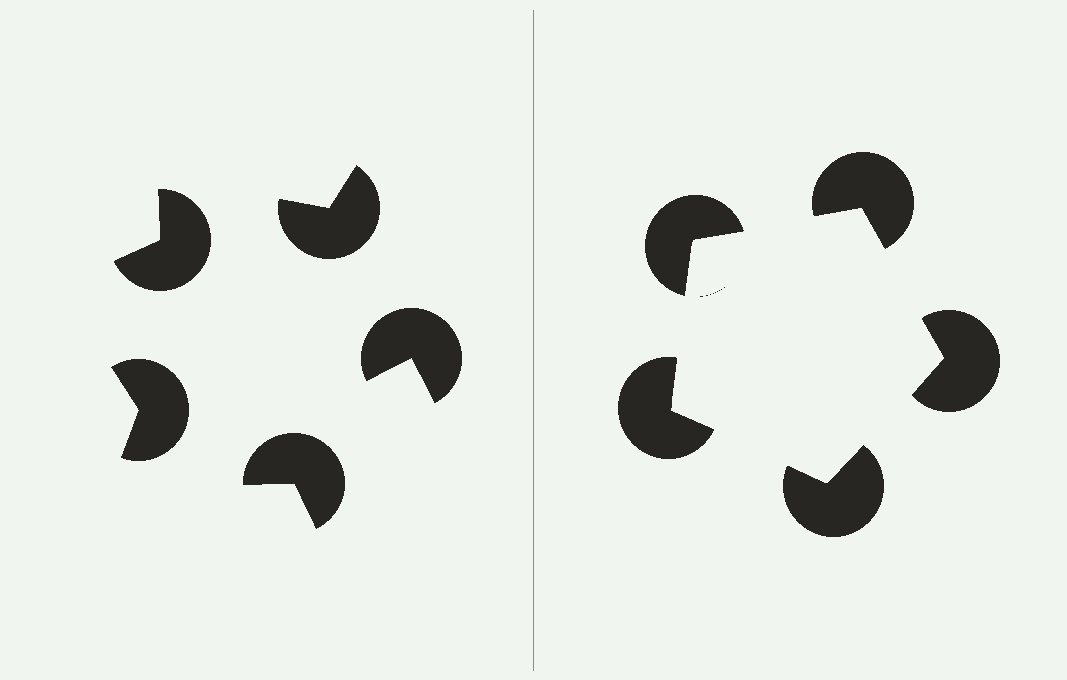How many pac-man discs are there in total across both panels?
10 — 5 on each side.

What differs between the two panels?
The pac-man discs are positioned identically on both sides; only the wedge orientations differ. On the right they align to a pentagon; on the left they are misaligned.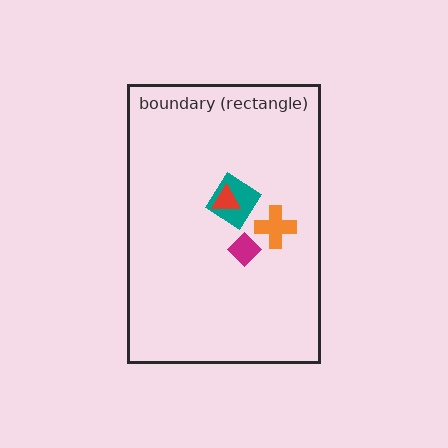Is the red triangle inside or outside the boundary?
Inside.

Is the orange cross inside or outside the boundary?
Inside.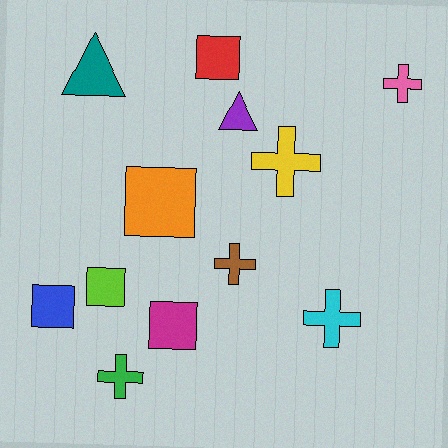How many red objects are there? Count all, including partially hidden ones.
There is 1 red object.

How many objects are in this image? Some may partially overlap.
There are 12 objects.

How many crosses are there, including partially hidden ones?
There are 5 crosses.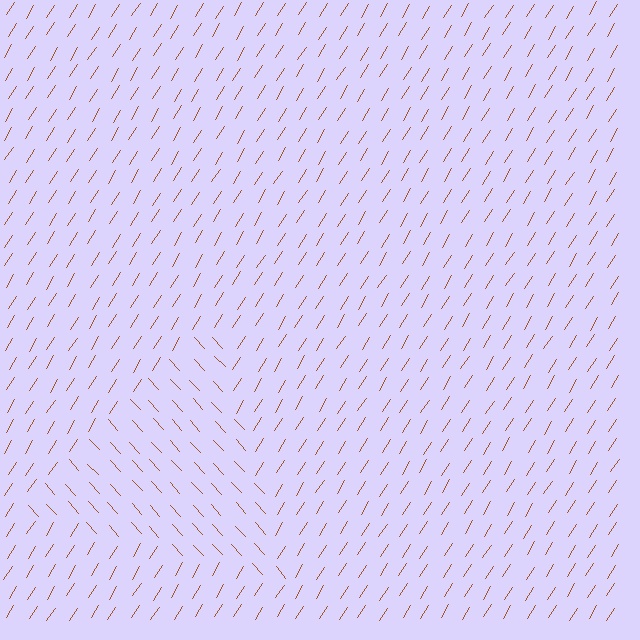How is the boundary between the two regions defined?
The boundary is defined purely by a change in line orientation (approximately 74 degrees difference). All lines are the same color and thickness.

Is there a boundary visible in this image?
Yes, there is a texture boundary formed by a change in line orientation.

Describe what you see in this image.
The image is filled with small brown line segments. A triangle region in the image has lines oriented differently from the surrounding lines, creating a visible texture boundary.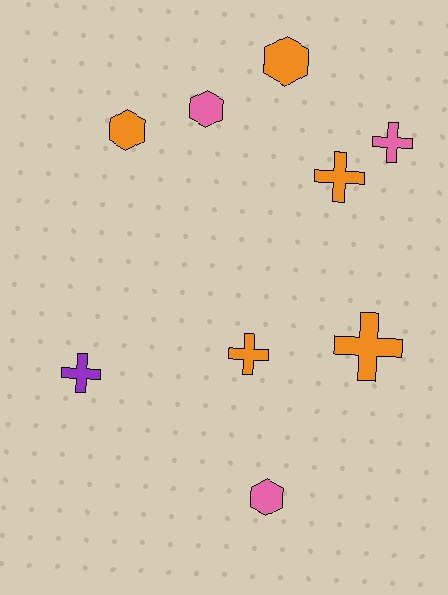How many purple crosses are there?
There is 1 purple cross.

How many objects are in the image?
There are 9 objects.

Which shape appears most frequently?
Cross, with 5 objects.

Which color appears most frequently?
Orange, with 5 objects.